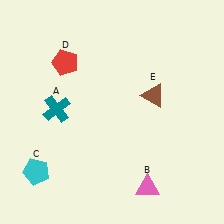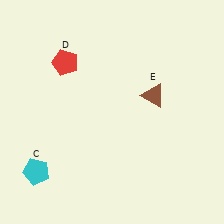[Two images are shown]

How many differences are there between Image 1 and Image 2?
There are 2 differences between the two images.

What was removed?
The pink triangle (B), the teal cross (A) were removed in Image 2.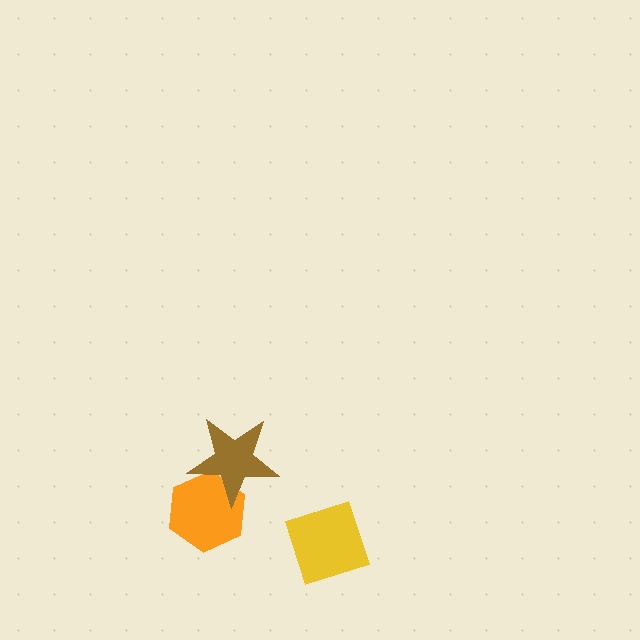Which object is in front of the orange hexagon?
The brown star is in front of the orange hexagon.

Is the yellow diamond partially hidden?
No, no other shape covers it.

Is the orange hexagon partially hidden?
Yes, it is partially covered by another shape.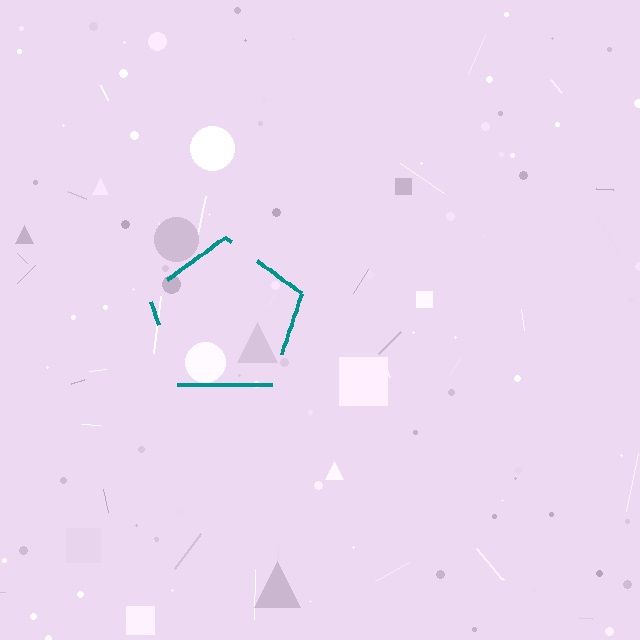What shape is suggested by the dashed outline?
The dashed outline suggests a pentagon.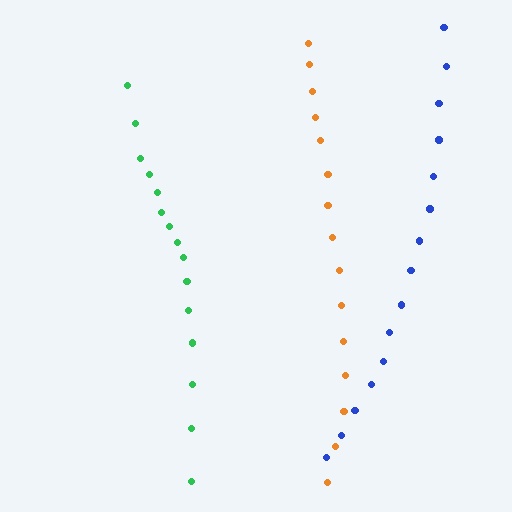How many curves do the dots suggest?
There are 3 distinct paths.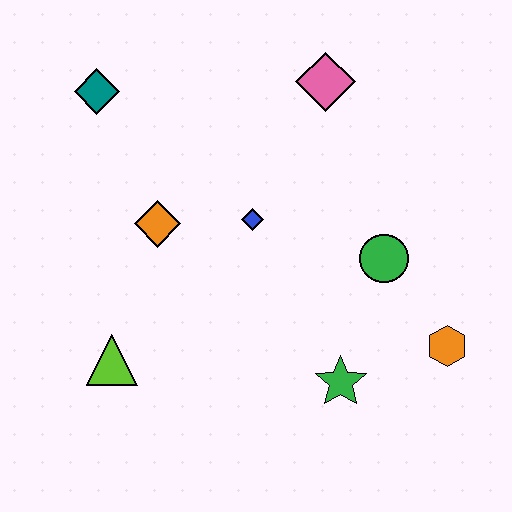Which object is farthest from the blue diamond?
The orange hexagon is farthest from the blue diamond.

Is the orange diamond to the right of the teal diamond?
Yes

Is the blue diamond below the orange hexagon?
No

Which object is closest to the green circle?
The orange hexagon is closest to the green circle.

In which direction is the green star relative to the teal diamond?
The green star is below the teal diamond.